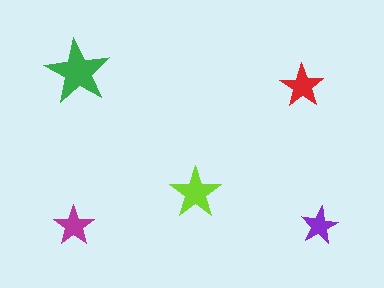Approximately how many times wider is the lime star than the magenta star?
About 1.5 times wider.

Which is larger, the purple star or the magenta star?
The magenta one.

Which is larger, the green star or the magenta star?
The green one.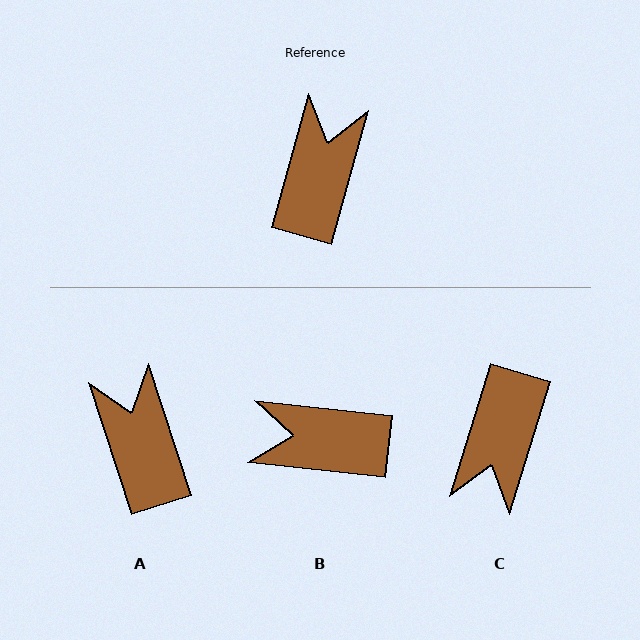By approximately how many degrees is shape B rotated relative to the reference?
Approximately 99 degrees counter-clockwise.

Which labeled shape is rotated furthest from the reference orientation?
C, about 178 degrees away.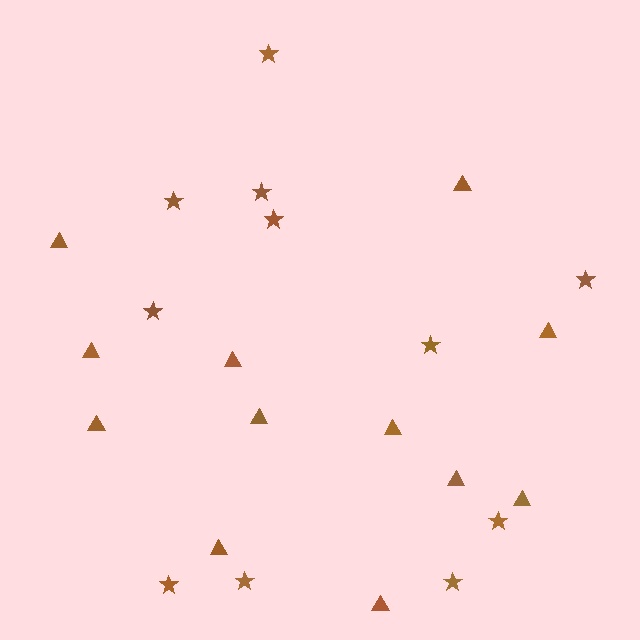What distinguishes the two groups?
There are 2 groups: one group of stars (11) and one group of triangles (12).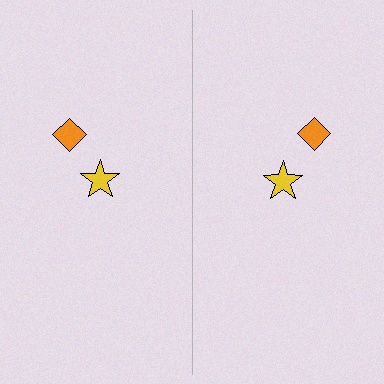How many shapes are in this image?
There are 4 shapes in this image.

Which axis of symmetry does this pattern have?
The pattern has a vertical axis of symmetry running through the center of the image.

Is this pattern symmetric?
Yes, this pattern has bilateral (reflection) symmetry.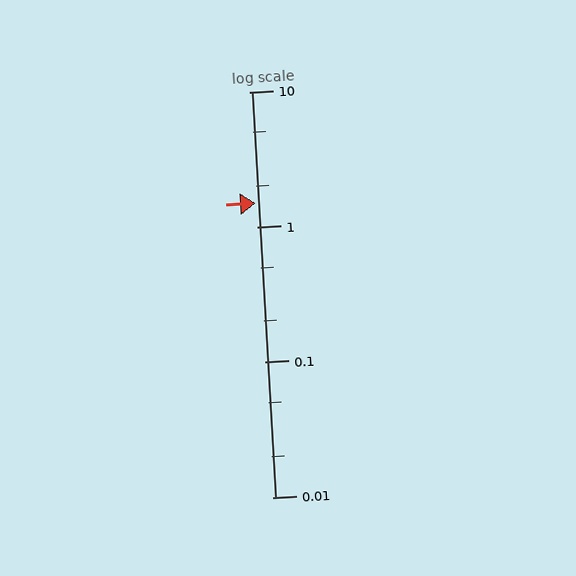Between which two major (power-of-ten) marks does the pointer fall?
The pointer is between 1 and 10.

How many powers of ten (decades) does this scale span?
The scale spans 3 decades, from 0.01 to 10.